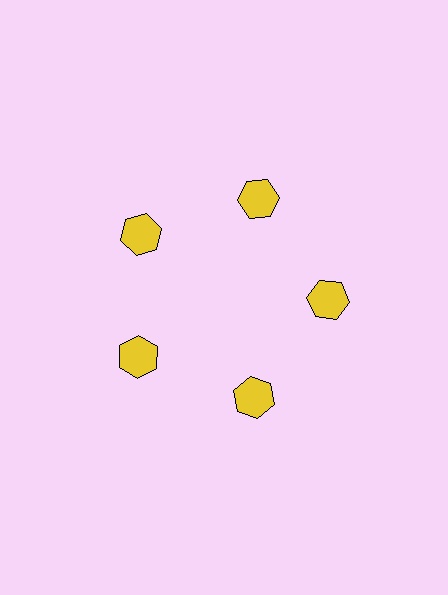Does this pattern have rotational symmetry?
Yes, this pattern has 5-fold rotational symmetry. It looks the same after rotating 72 degrees around the center.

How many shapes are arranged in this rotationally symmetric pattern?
There are 5 shapes, arranged in 5 groups of 1.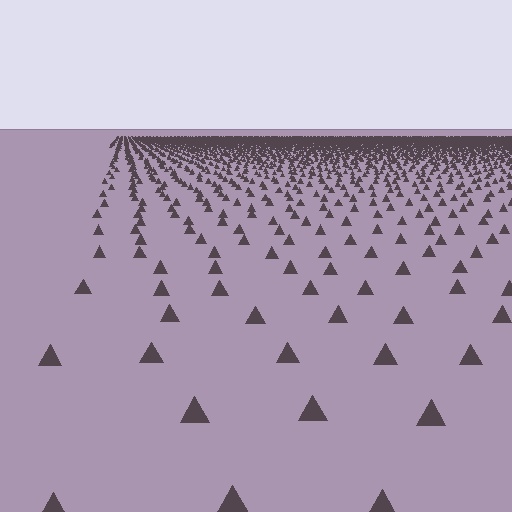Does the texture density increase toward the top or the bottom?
Density increases toward the top.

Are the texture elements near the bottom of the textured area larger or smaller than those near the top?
Larger. Near the bottom, elements are closer to the viewer and appear at a bigger on-screen size.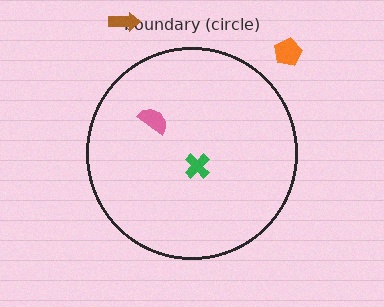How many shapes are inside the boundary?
2 inside, 2 outside.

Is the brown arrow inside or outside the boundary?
Outside.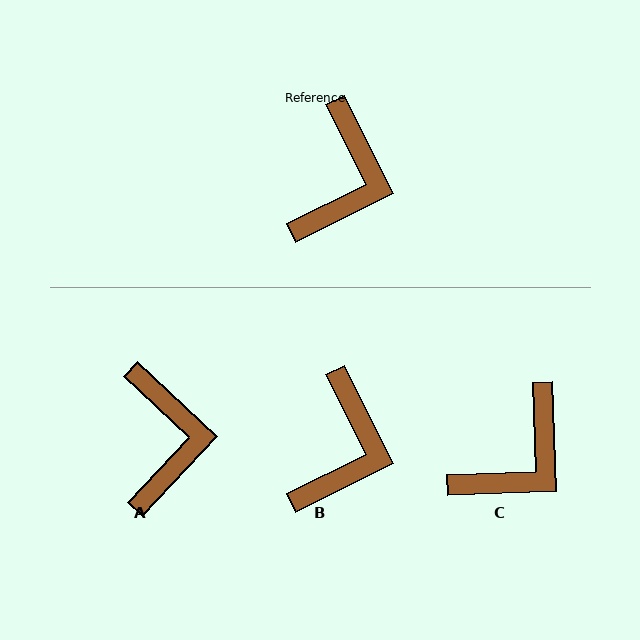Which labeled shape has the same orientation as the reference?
B.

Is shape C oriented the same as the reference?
No, it is off by about 24 degrees.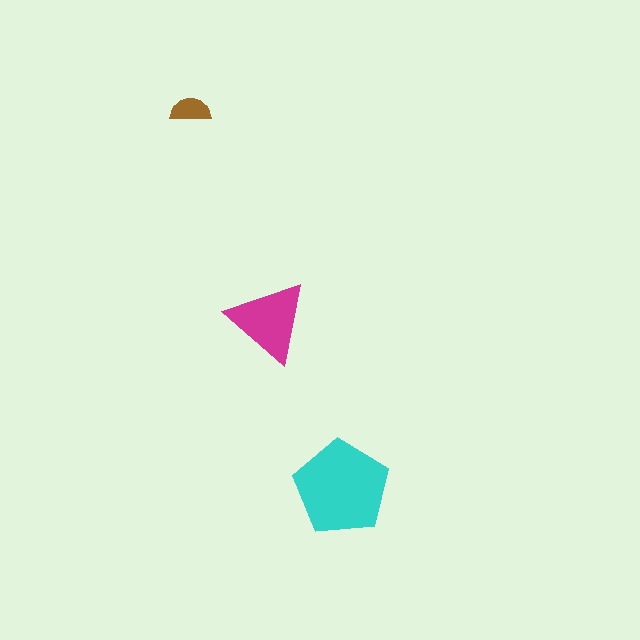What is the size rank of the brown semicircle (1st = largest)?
3rd.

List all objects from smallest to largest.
The brown semicircle, the magenta triangle, the cyan pentagon.